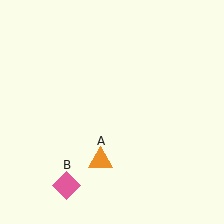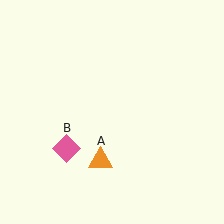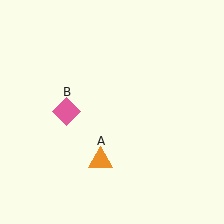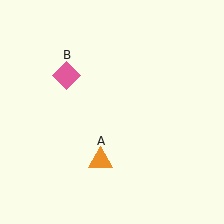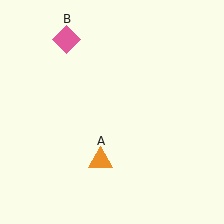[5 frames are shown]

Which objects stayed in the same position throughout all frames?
Orange triangle (object A) remained stationary.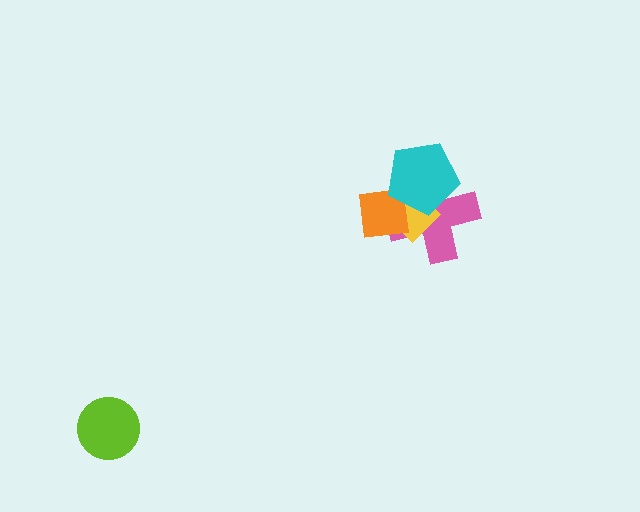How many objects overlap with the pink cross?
3 objects overlap with the pink cross.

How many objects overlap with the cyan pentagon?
3 objects overlap with the cyan pentagon.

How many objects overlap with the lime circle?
0 objects overlap with the lime circle.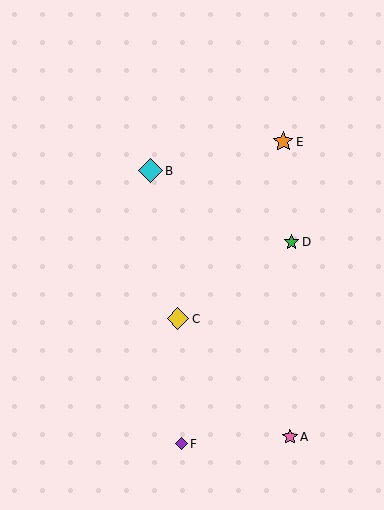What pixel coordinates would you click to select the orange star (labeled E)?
Click at (283, 142) to select the orange star E.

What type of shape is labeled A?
Shape A is a pink star.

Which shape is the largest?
The cyan diamond (labeled B) is the largest.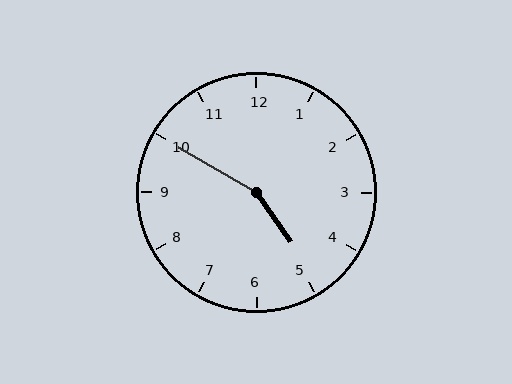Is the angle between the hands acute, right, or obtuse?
It is obtuse.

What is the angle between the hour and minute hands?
Approximately 155 degrees.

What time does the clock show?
4:50.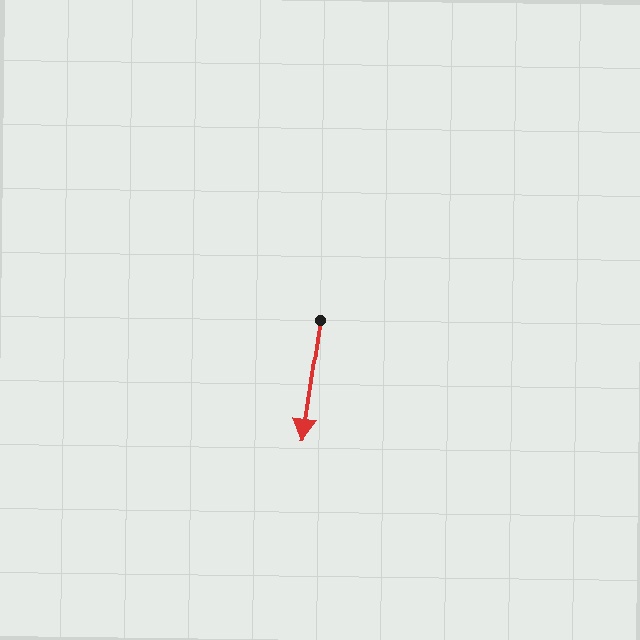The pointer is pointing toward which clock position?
Roughly 6 o'clock.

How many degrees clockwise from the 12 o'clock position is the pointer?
Approximately 188 degrees.